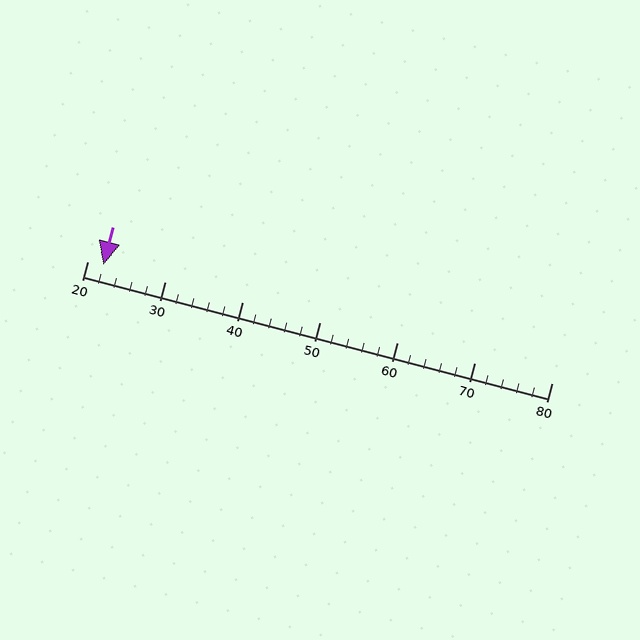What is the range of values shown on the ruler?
The ruler shows values from 20 to 80.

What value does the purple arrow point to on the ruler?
The purple arrow points to approximately 22.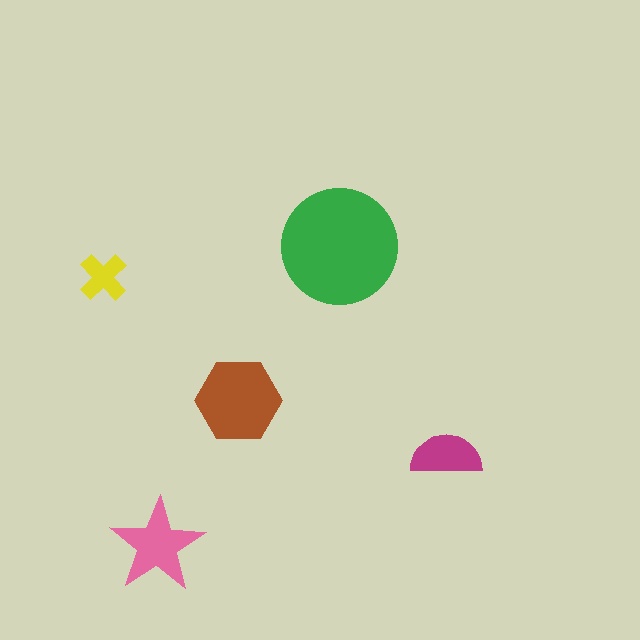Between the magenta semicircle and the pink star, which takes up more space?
The pink star.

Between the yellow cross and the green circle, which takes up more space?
The green circle.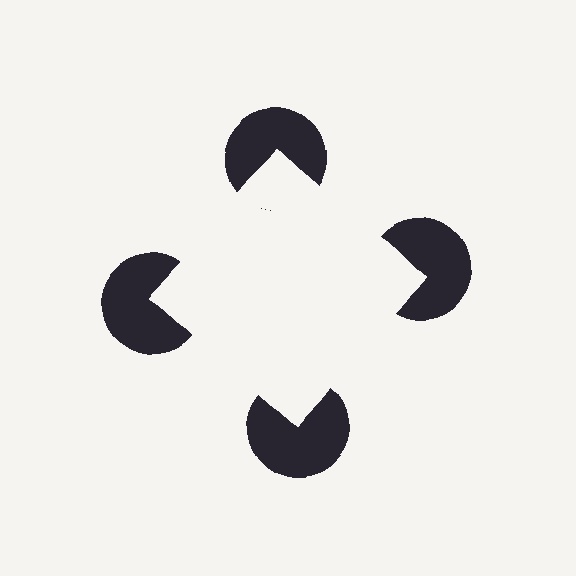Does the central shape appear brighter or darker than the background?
It typically appears slightly brighter than the background, even though no actual brightness change is drawn.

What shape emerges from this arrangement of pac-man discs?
An illusory square — its edges are inferred from the aligned wedge cuts in the pac-man discs, not physically drawn.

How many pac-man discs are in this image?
There are 4 — one at each vertex of the illusory square.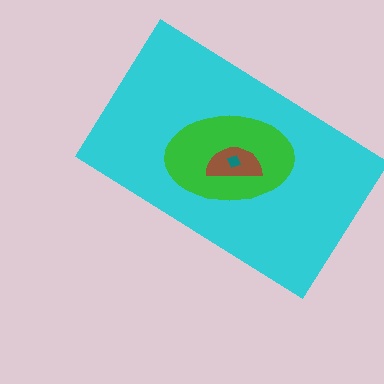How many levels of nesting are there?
4.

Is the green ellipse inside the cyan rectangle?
Yes.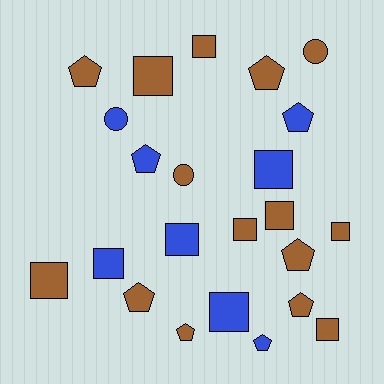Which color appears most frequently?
Brown, with 15 objects.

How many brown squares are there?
There are 7 brown squares.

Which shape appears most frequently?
Square, with 11 objects.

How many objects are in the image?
There are 23 objects.